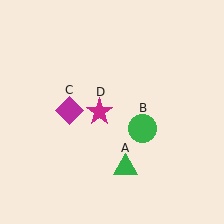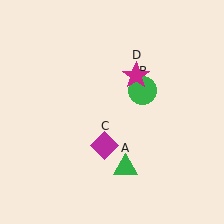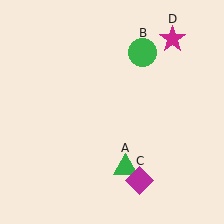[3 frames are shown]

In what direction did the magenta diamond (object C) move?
The magenta diamond (object C) moved down and to the right.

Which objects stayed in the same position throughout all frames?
Green triangle (object A) remained stationary.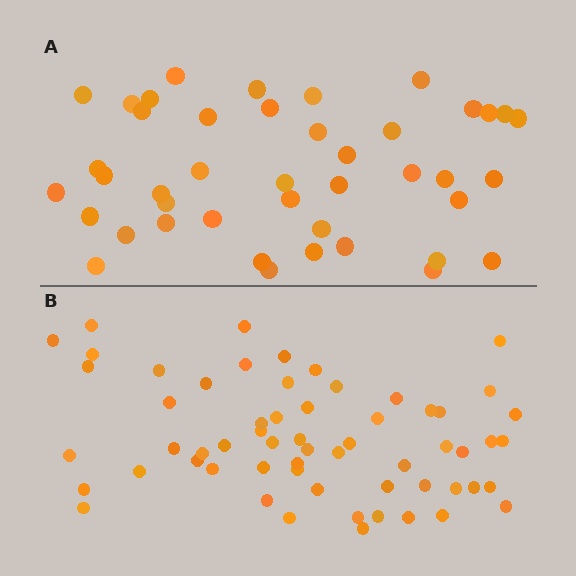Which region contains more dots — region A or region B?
Region B (the bottom region) has more dots.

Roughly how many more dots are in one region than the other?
Region B has approximately 15 more dots than region A.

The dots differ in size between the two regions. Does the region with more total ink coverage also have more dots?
No. Region A has more total ink coverage because its dots are larger, but region B actually contains more individual dots. Total area can be misleading — the number of items is what matters here.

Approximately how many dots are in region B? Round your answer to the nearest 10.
About 60 dots.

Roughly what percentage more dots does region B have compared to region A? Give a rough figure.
About 40% more.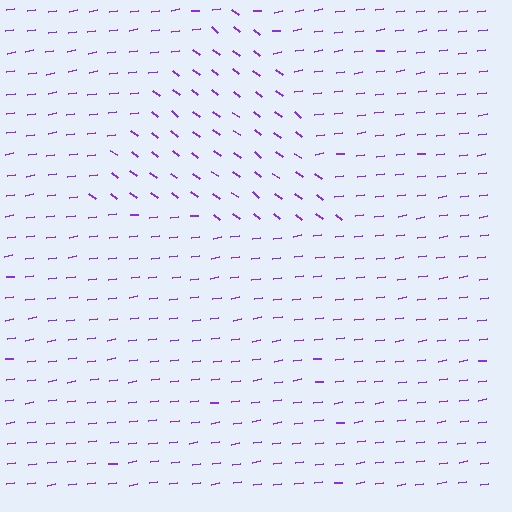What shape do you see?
I see a triangle.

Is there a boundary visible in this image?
Yes, there is a texture boundary formed by a change in line orientation.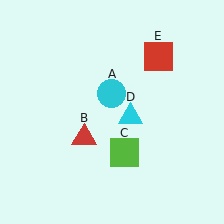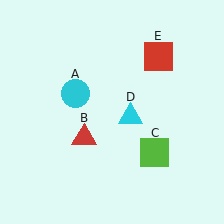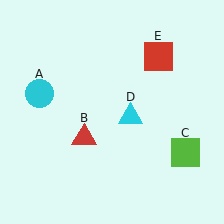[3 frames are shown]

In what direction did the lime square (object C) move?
The lime square (object C) moved right.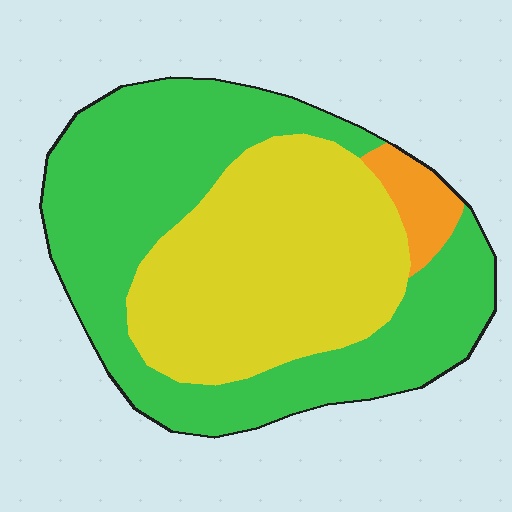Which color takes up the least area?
Orange, at roughly 5%.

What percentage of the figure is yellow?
Yellow takes up about two fifths (2/5) of the figure.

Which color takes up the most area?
Green, at roughly 55%.